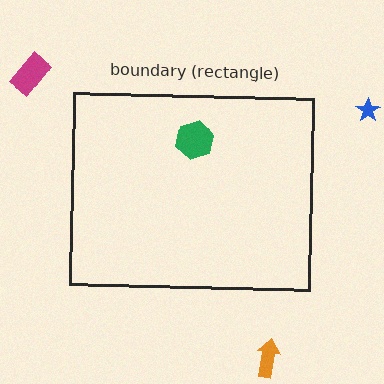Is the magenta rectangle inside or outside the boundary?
Outside.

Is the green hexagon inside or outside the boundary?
Inside.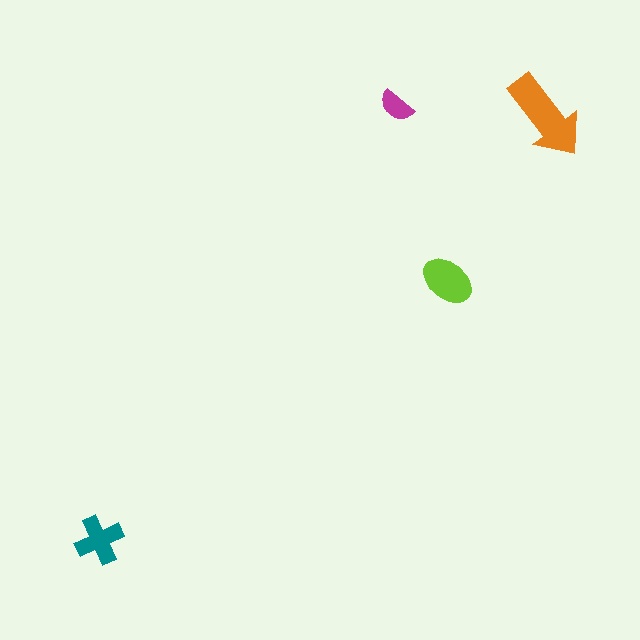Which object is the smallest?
The magenta semicircle.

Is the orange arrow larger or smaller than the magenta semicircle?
Larger.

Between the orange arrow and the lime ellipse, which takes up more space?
The orange arrow.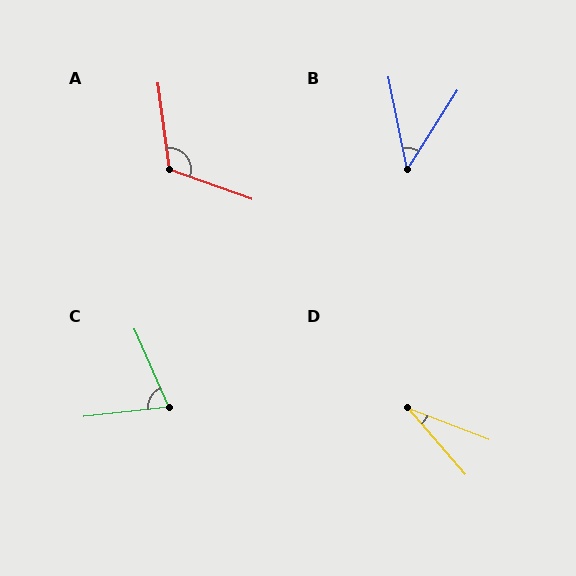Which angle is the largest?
A, at approximately 117 degrees.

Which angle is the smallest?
D, at approximately 28 degrees.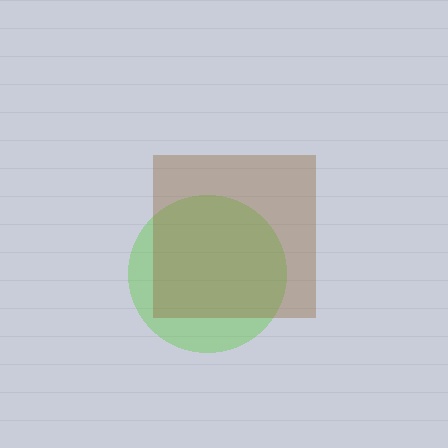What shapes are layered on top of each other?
The layered shapes are: a lime circle, a brown square.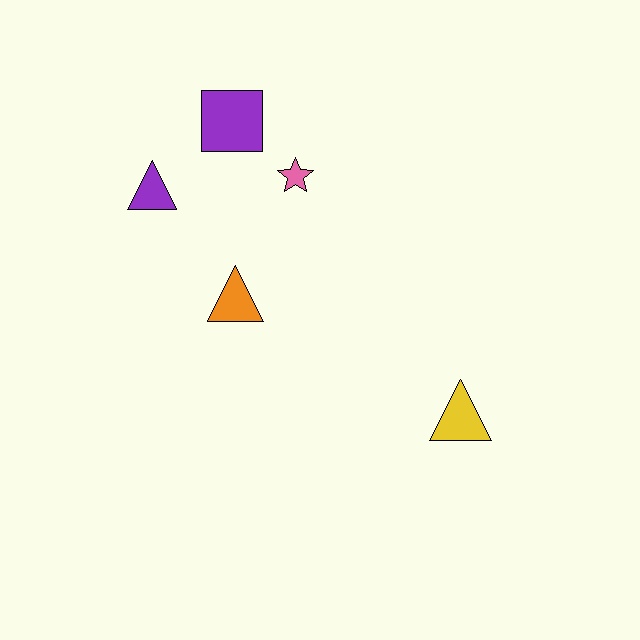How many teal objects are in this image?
There are no teal objects.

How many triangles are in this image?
There are 3 triangles.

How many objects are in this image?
There are 5 objects.